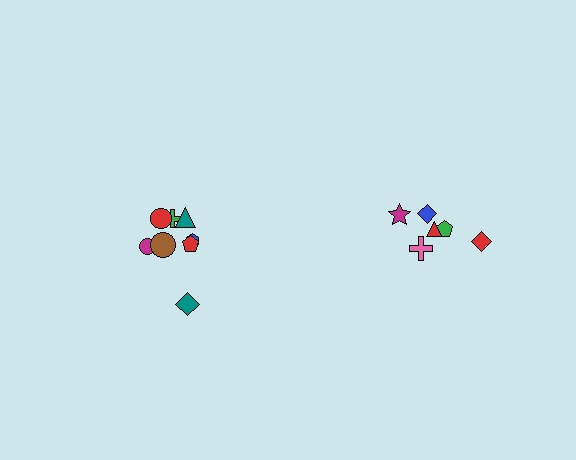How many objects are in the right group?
There are 6 objects.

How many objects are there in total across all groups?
There are 14 objects.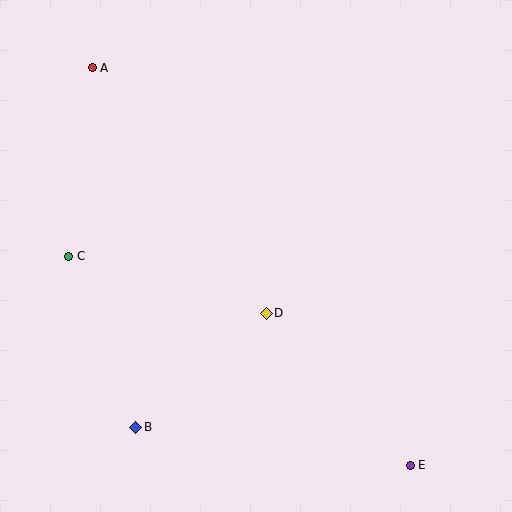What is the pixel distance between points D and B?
The distance between D and B is 173 pixels.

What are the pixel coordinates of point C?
Point C is at (69, 256).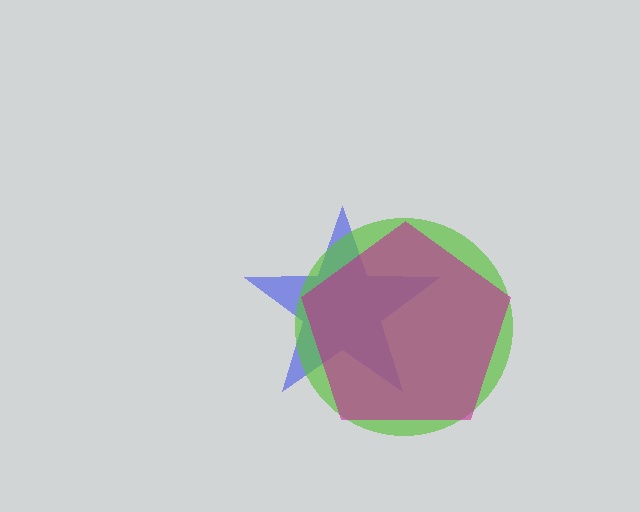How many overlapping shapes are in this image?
There are 3 overlapping shapes in the image.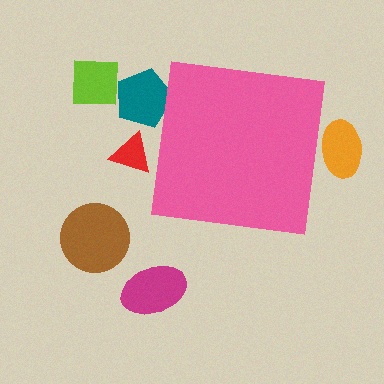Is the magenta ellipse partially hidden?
No, the magenta ellipse is fully visible.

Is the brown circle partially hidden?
No, the brown circle is fully visible.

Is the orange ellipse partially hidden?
Yes, the orange ellipse is partially hidden behind the pink square.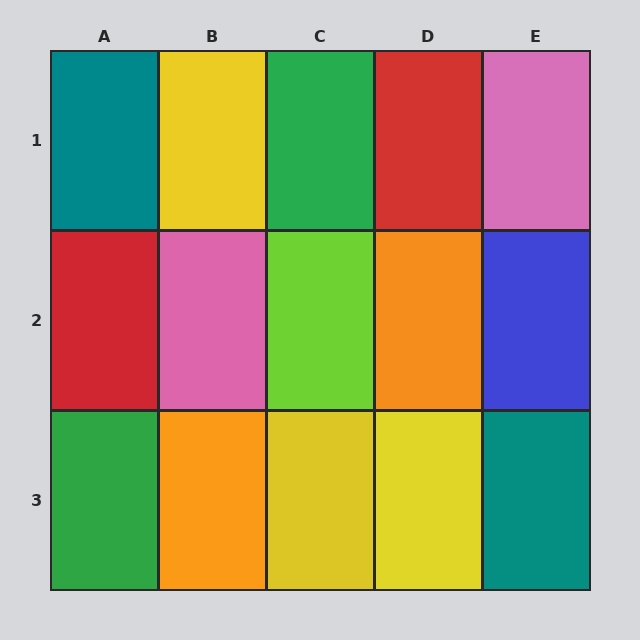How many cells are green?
2 cells are green.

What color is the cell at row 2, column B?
Pink.